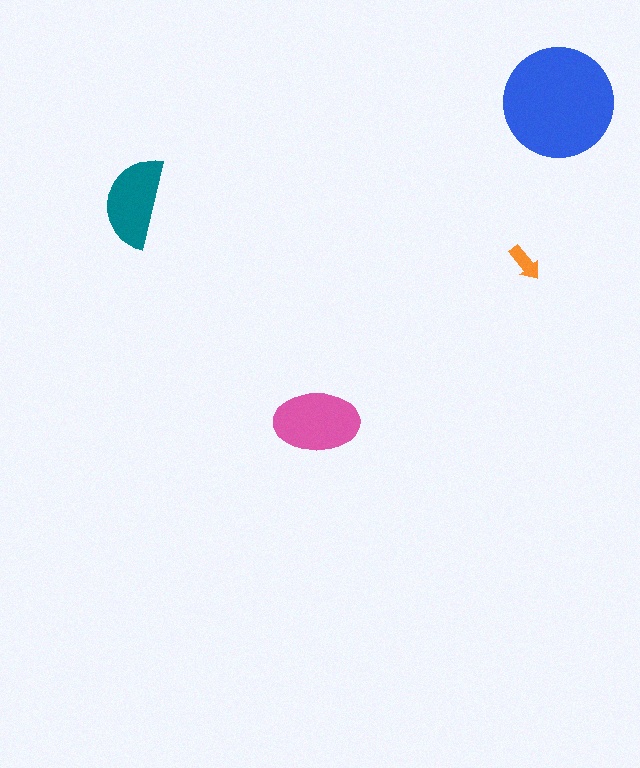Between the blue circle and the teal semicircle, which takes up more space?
The blue circle.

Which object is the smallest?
The orange arrow.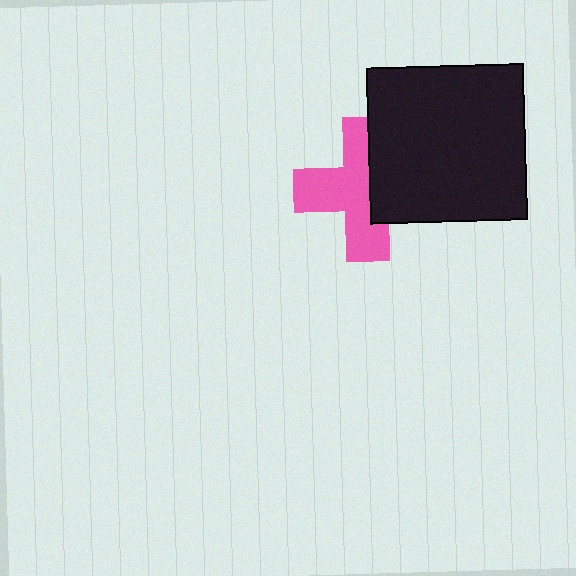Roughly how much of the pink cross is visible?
About half of it is visible (roughly 60%).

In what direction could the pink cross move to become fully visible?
The pink cross could move left. That would shift it out from behind the black rectangle entirely.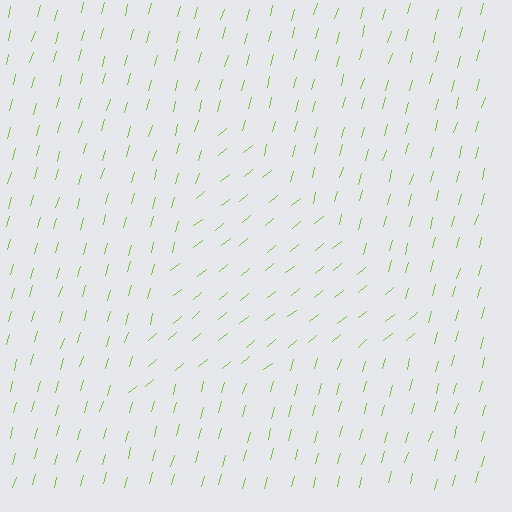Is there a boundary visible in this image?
Yes, there is a texture boundary formed by a change in line orientation.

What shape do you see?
I see a triangle.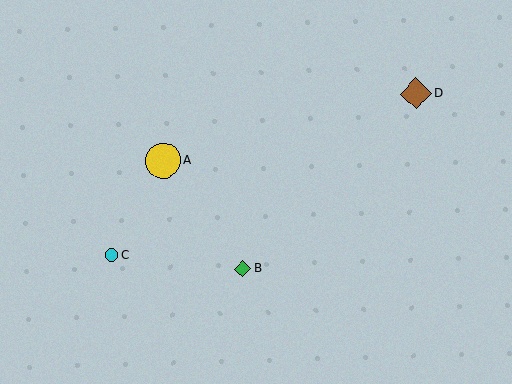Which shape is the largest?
The yellow circle (labeled A) is the largest.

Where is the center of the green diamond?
The center of the green diamond is at (243, 269).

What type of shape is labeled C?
Shape C is a cyan circle.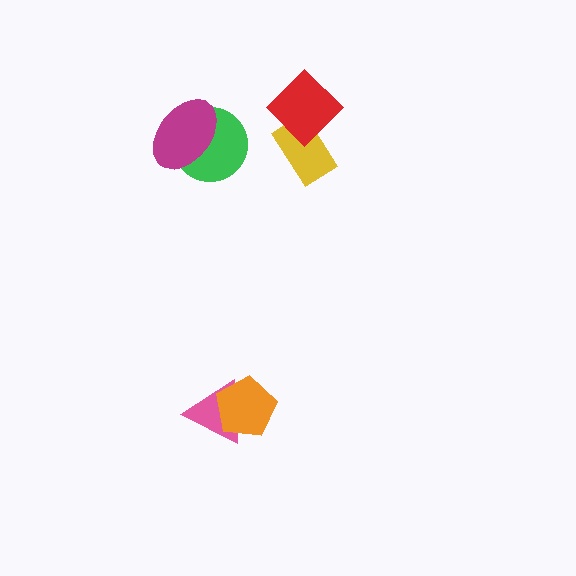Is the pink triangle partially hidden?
Yes, it is partially covered by another shape.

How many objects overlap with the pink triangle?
1 object overlaps with the pink triangle.